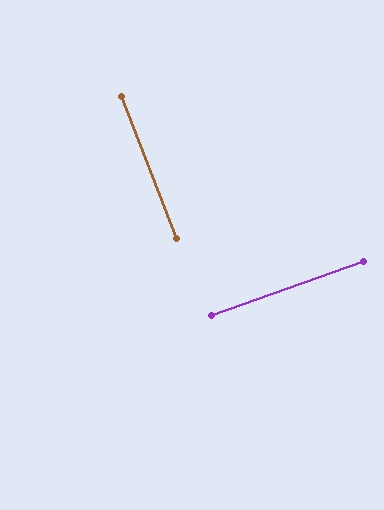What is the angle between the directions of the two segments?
Approximately 88 degrees.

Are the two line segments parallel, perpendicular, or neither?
Perpendicular — they meet at approximately 88°.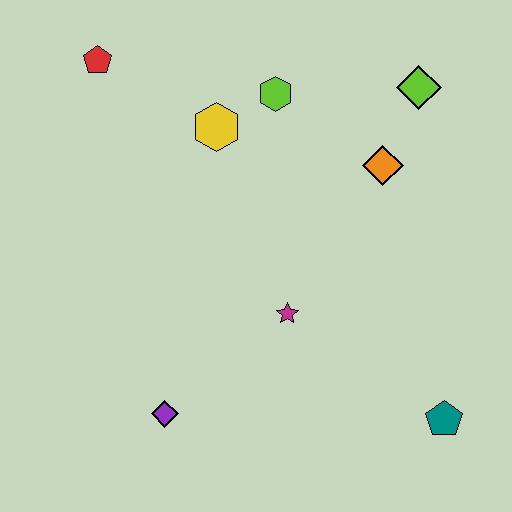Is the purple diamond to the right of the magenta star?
No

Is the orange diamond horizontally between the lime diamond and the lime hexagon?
Yes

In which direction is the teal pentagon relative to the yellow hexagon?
The teal pentagon is below the yellow hexagon.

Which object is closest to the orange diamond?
The lime diamond is closest to the orange diamond.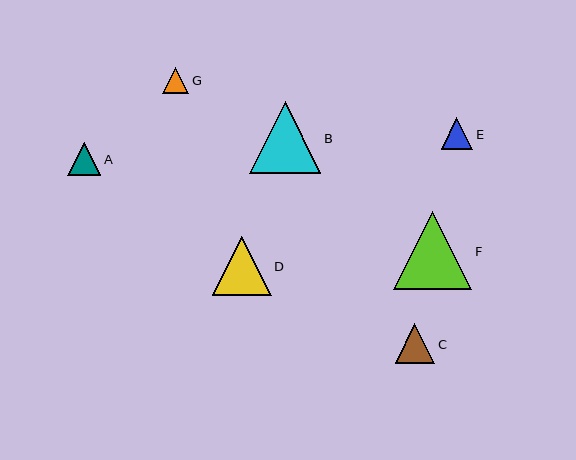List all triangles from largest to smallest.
From largest to smallest: F, B, D, C, A, E, G.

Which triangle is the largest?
Triangle F is the largest with a size of approximately 78 pixels.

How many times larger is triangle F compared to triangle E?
Triangle F is approximately 2.5 times the size of triangle E.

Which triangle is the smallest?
Triangle G is the smallest with a size of approximately 26 pixels.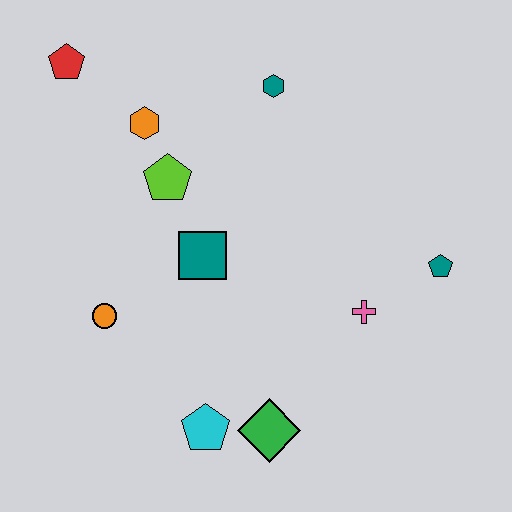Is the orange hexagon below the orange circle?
No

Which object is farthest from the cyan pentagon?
The red pentagon is farthest from the cyan pentagon.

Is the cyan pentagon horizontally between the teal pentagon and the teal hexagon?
No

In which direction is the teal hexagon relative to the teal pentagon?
The teal hexagon is above the teal pentagon.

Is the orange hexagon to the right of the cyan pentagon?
No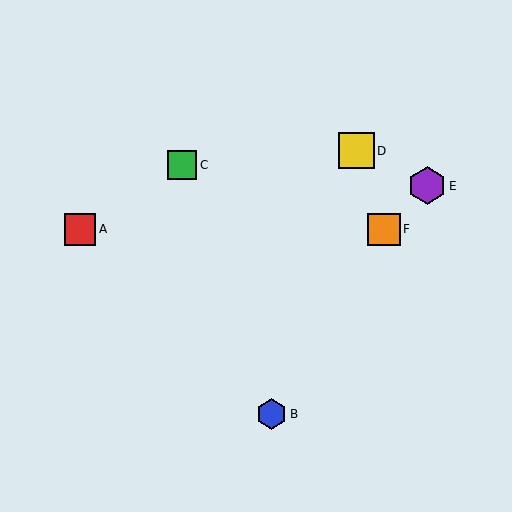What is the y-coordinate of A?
Object A is at y≈229.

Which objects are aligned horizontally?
Objects A, F are aligned horizontally.